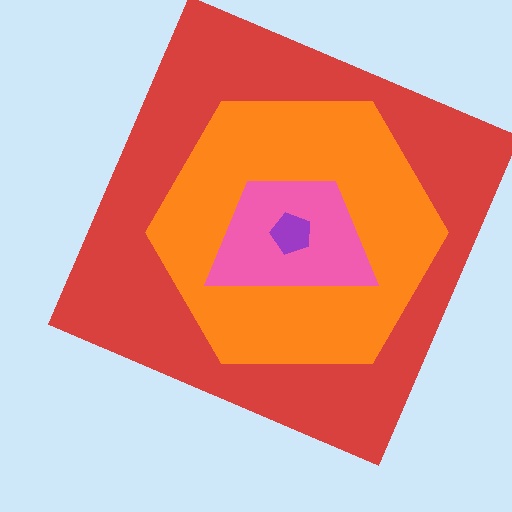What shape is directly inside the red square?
The orange hexagon.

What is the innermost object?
The purple pentagon.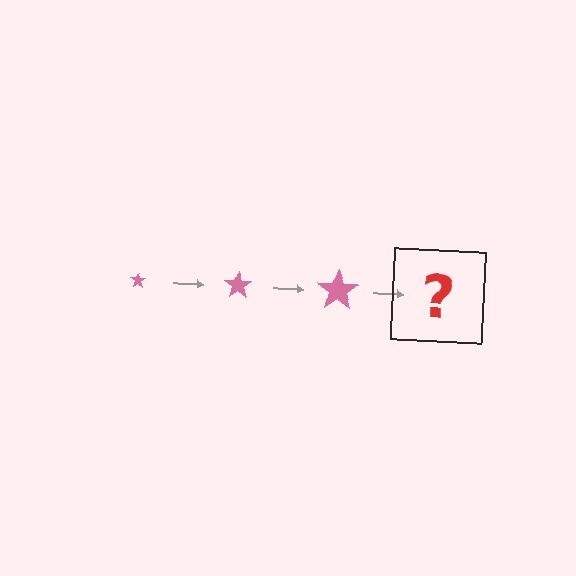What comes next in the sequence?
The next element should be a pink star, larger than the previous one.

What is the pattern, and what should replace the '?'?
The pattern is that the star gets progressively larger each step. The '?' should be a pink star, larger than the previous one.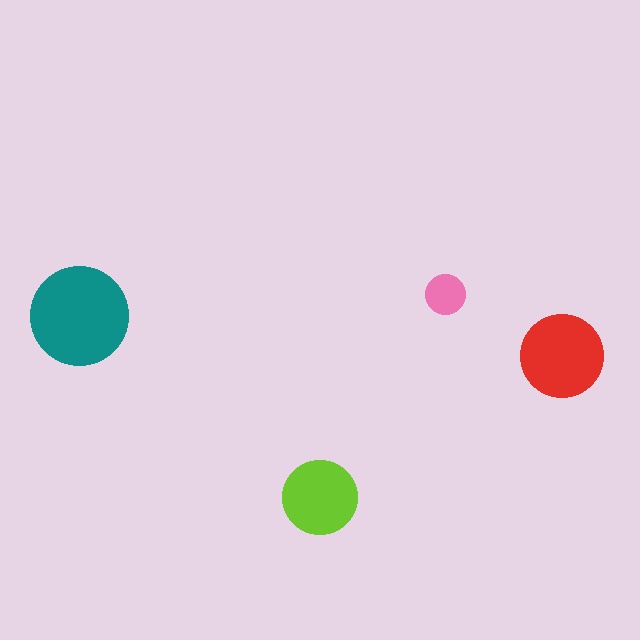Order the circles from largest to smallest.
the teal one, the red one, the lime one, the pink one.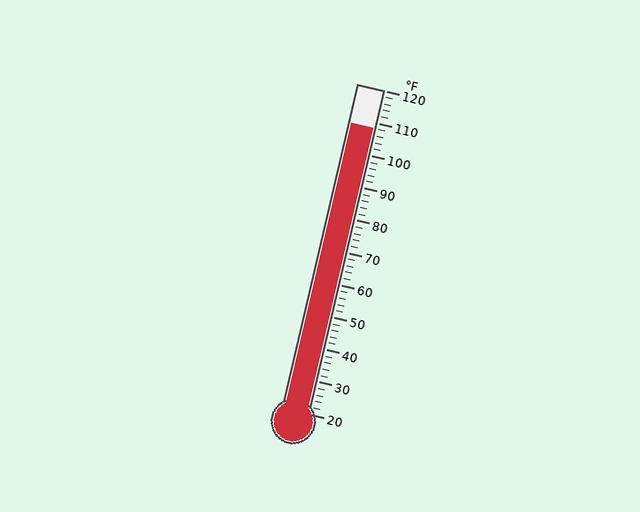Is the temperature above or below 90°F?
The temperature is above 90°F.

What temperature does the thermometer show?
The thermometer shows approximately 108°F.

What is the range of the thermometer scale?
The thermometer scale ranges from 20°F to 120°F.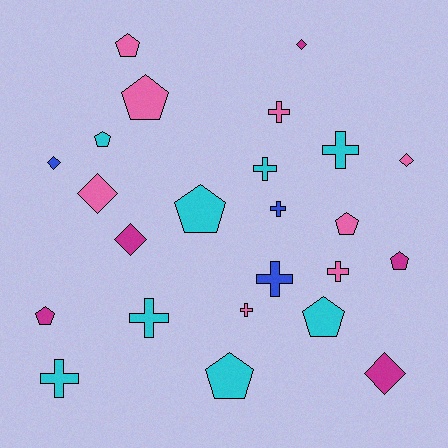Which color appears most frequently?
Cyan, with 8 objects.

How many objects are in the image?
There are 24 objects.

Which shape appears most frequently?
Cross, with 9 objects.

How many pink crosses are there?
There are 3 pink crosses.